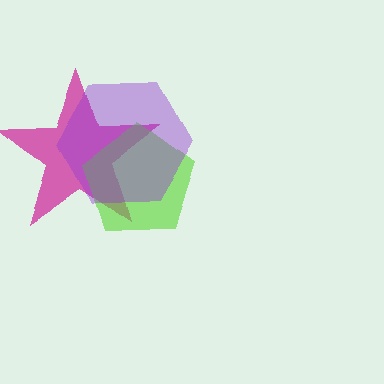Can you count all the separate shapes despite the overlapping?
Yes, there are 3 separate shapes.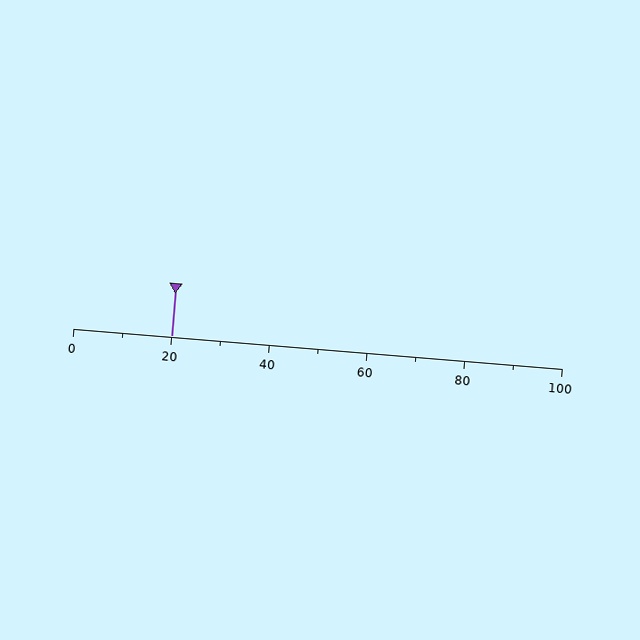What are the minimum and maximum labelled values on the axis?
The axis runs from 0 to 100.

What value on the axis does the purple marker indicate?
The marker indicates approximately 20.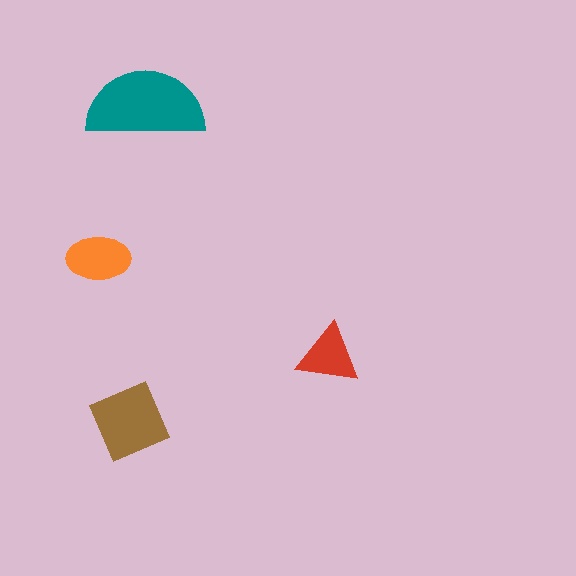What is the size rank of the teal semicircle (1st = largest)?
1st.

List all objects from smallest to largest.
The red triangle, the orange ellipse, the brown square, the teal semicircle.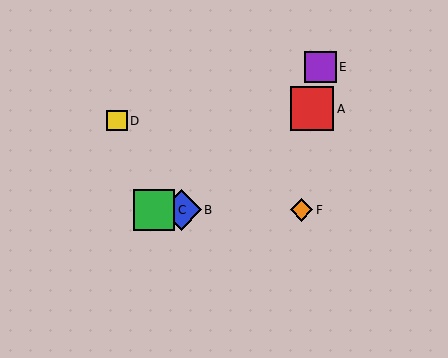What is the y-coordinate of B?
Object B is at y≈210.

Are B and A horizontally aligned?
No, B is at y≈210 and A is at y≈109.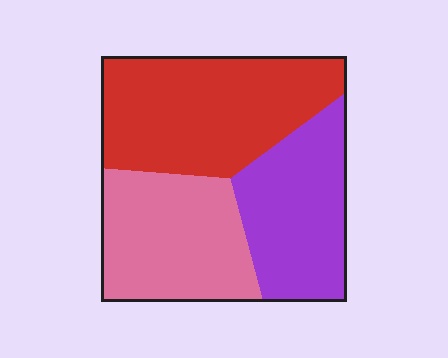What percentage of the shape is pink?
Pink takes up between a quarter and a half of the shape.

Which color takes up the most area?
Red, at roughly 40%.